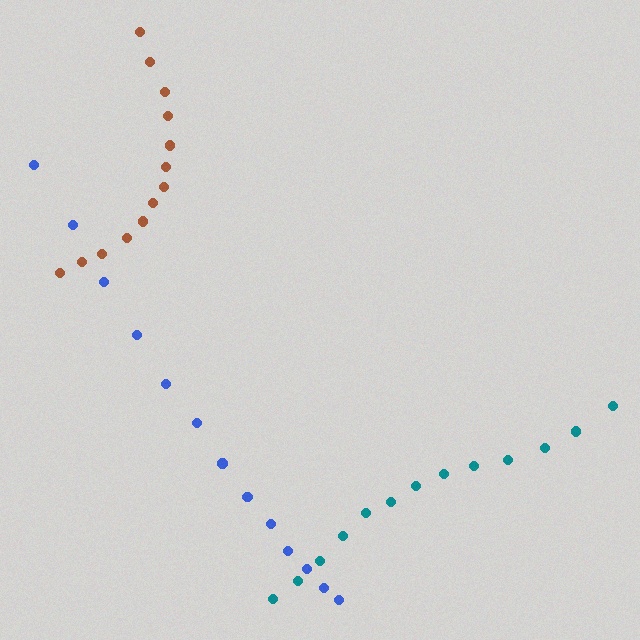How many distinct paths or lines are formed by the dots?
There are 3 distinct paths.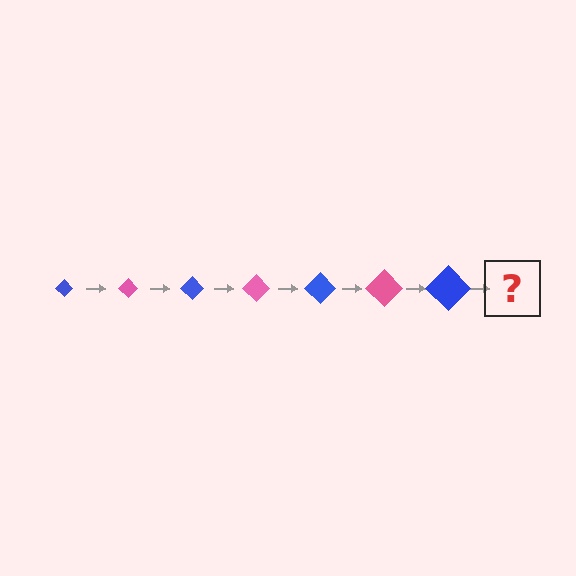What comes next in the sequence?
The next element should be a pink diamond, larger than the previous one.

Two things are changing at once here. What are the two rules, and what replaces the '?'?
The two rules are that the diamond grows larger each step and the color cycles through blue and pink. The '?' should be a pink diamond, larger than the previous one.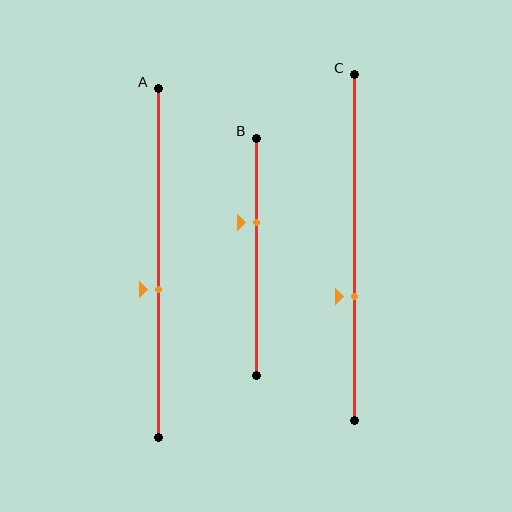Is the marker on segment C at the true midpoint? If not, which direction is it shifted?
No, the marker on segment C is shifted downward by about 14% of the segment length.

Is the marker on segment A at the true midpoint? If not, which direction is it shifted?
No, the marker on segment A is shifted downward by about 8% of the segment length.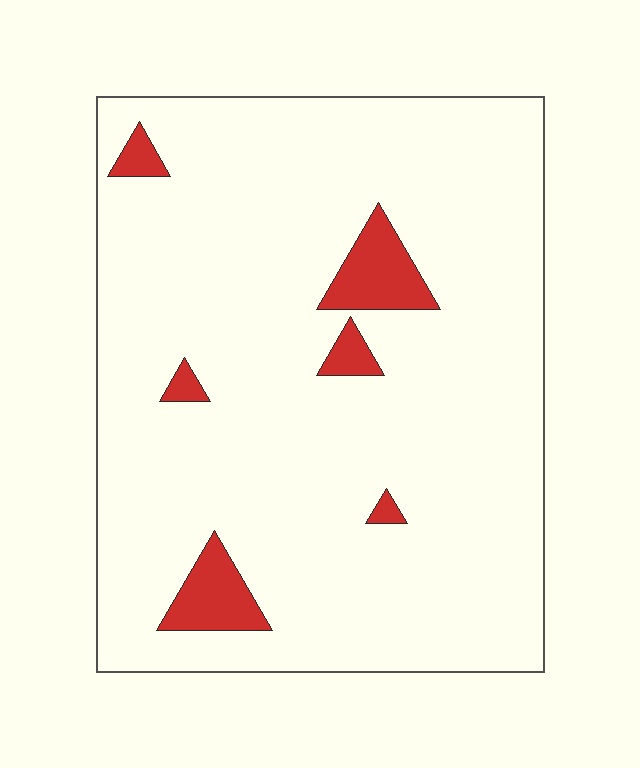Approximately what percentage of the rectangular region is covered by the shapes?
Approximately 5%.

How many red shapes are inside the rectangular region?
6.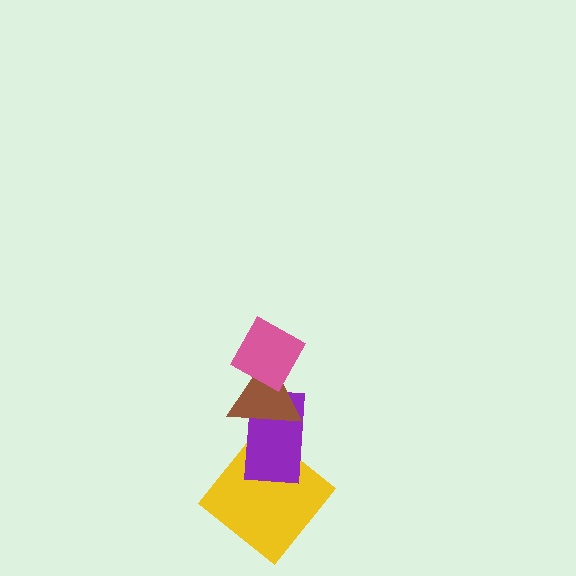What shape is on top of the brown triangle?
The pink diamond is on top of the brown triangle.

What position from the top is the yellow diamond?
The yellow diamond is 4th from the top.